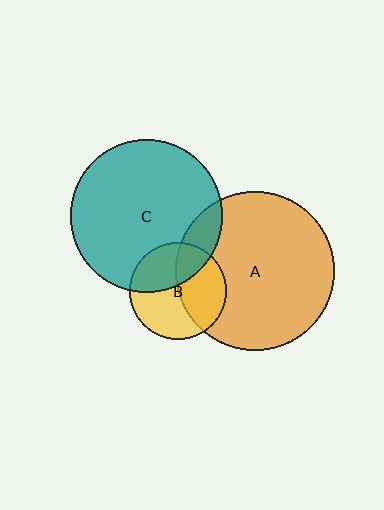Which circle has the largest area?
Circle A (orange).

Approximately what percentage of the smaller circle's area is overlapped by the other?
Approximately 10%.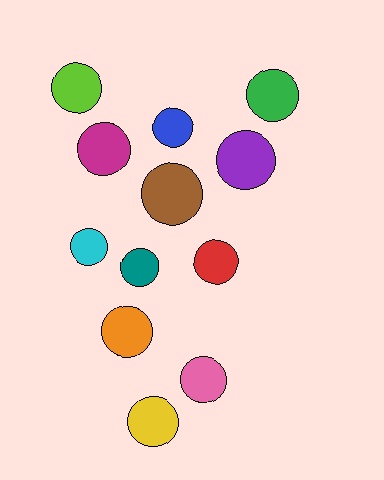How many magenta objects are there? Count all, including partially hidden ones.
There is 1 magenta object.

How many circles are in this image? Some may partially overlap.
There are 12 circles.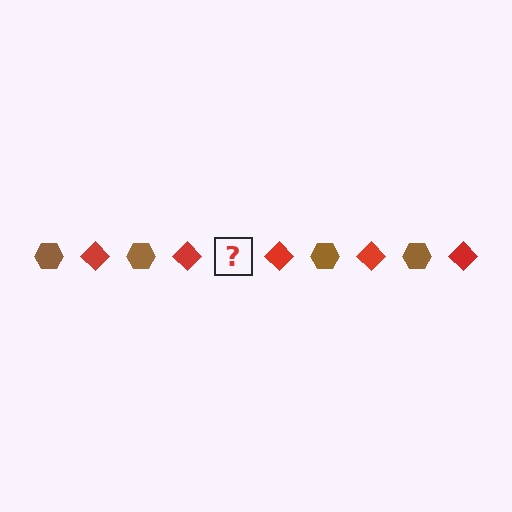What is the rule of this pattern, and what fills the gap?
The rule is that the pattern alternates between brown hexagon and red diamond. The gap should be filled with a brown hexagon.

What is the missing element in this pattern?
The missing element is a brown hexagon.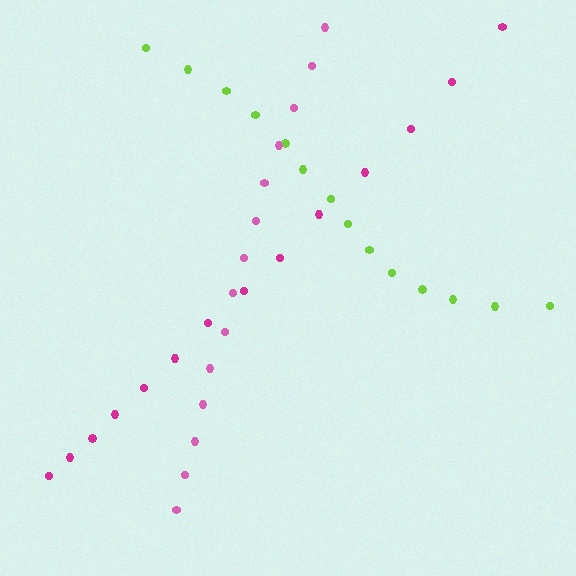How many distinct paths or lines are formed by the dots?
There are 3 distinct paths.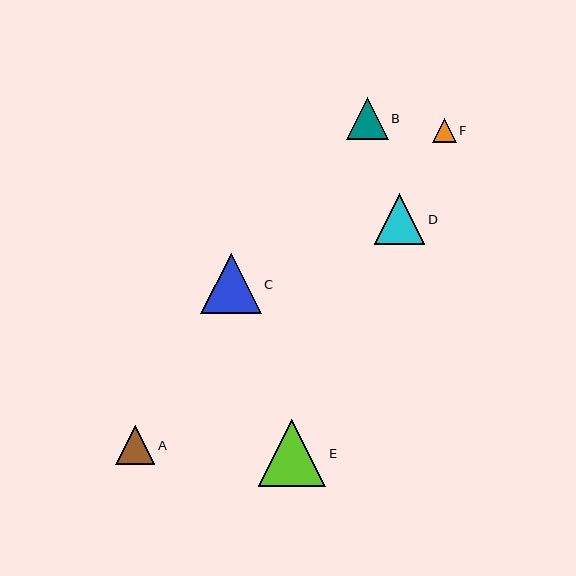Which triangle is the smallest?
Triangle F is the smallest with a size of approximately 24 pixels.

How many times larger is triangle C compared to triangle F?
Triangle C is approximately 2.6 times the size of triangle F.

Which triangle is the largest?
Triangle E is the largest with a size of approximately 67 pixels.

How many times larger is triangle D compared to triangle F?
Triangle D is approximately 2.1 times the size of triangle F.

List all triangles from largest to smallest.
From largest to smallest: E, C, D, B, A, F.